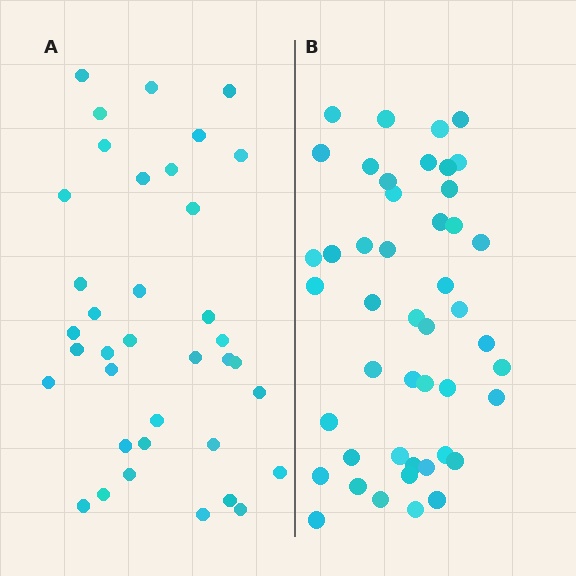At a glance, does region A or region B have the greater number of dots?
Region B (the right region) has more dots.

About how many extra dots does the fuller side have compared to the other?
Region B has roughly 8 or so more dots than region A.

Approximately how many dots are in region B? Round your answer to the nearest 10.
About 50 dots. (The exact count is 46, which rounds to 50.)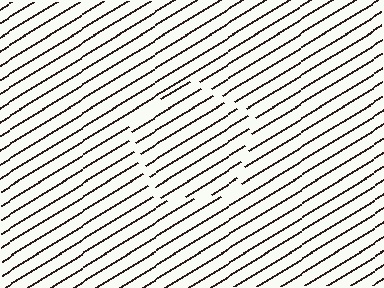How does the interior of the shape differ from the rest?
The interior of the shape contains the same grating, shifted by half a period — the contour is defined by the phase discontinuity where line-ends from the inner and outer gratings abut.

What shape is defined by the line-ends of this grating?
An illusory pentagon. The interior of the shape contains the same grating, shifted by half a period — the contour is defined by the phase discontinuity where line-ends from the inner and outer gratings abut.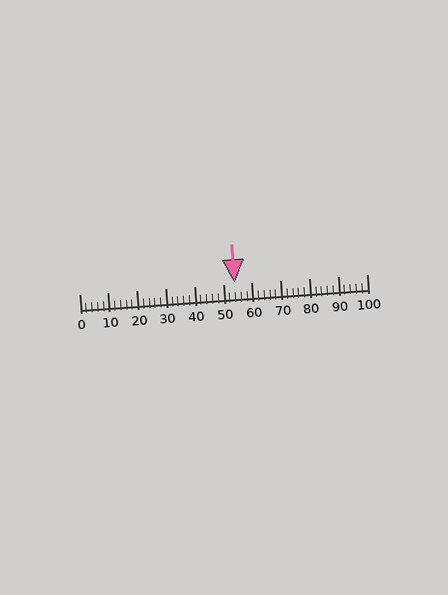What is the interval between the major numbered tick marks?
The major tick marks are spaced 10 units apart.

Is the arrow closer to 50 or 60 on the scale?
The arrow is closer to 50.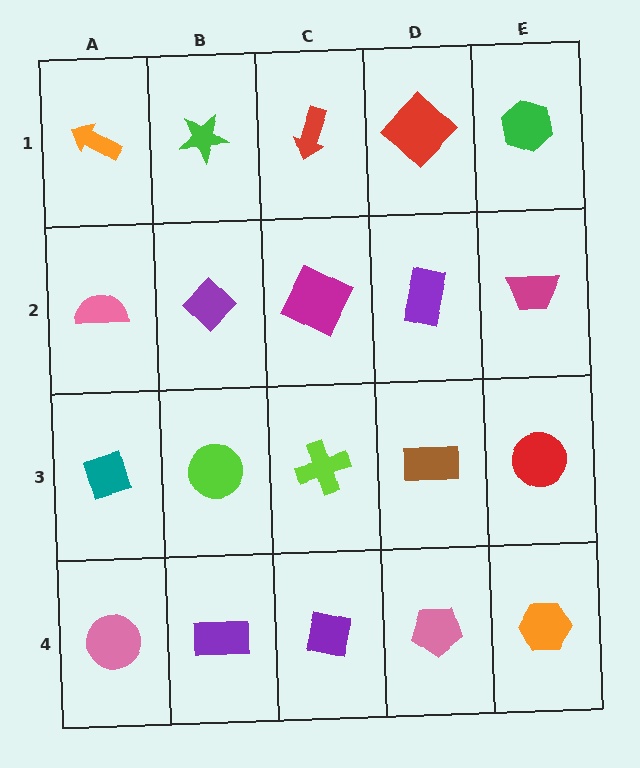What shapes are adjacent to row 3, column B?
A purple diamond (row 2, column B), a purple rectangle (row 4, column B), a teal diamond (row 3, column A), a lime cross (row 3, column C).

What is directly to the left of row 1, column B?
An orange arrow.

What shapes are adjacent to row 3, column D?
A purple rectangle (row 2, column D), a pink pentagon (row 4, column D), a lime cross (row 3, column C), a red circle (row 3, column E).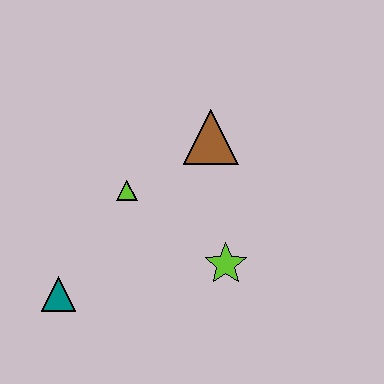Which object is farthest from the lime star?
The teal triangle is farthest from the lime star.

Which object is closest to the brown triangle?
The lime triangle is closest to the brown triangle.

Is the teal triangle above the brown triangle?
No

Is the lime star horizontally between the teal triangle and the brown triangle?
No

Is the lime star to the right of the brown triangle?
Yes